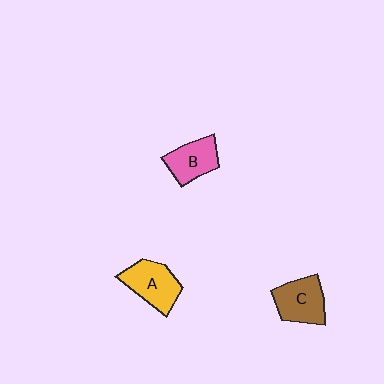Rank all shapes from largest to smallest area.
From largest to smallest: A (yellow), C (brown), B (pink).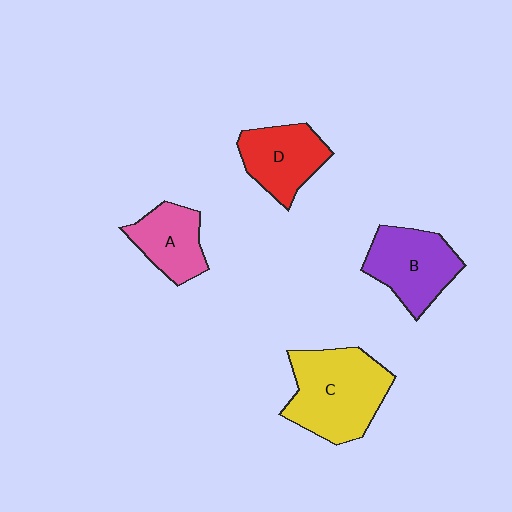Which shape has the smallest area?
Shape A (pink).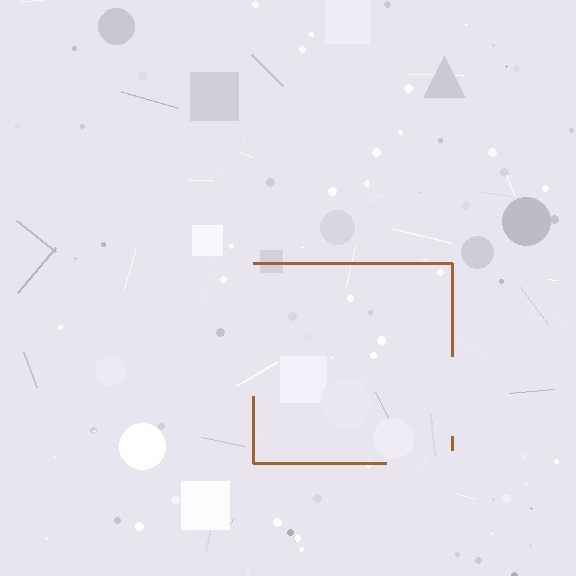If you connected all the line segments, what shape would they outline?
They would outline a square.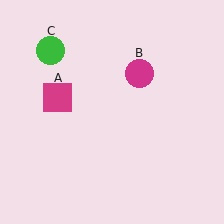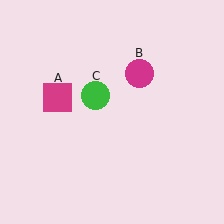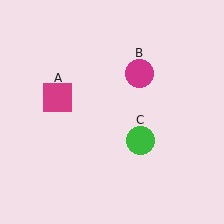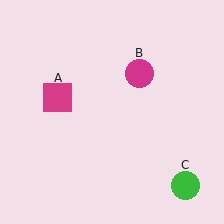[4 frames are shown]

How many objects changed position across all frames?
1 object changed position: green circle (object C).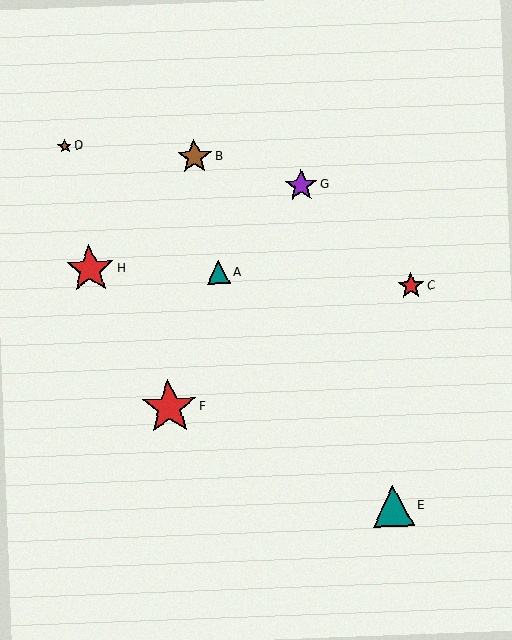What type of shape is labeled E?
Shape E is a teal triangle.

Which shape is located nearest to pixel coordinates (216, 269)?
The teal triangle (labeled A) at (219, 272) is nearest to that location.